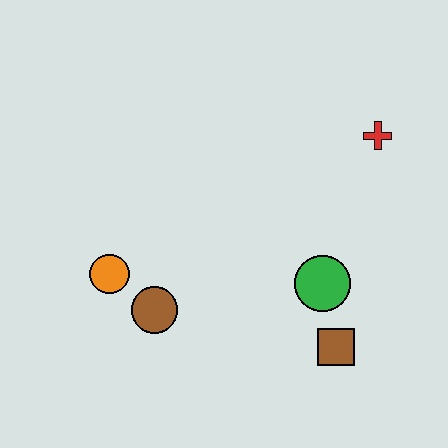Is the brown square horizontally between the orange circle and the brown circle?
No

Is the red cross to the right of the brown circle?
Yes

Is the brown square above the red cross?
No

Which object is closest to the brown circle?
The orange circle is closest to the brown circle.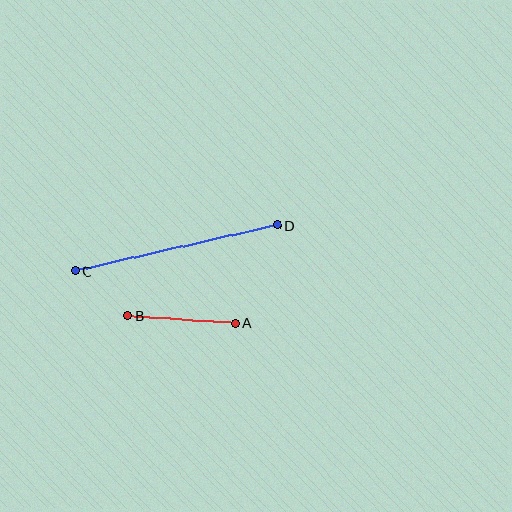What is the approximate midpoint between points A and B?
The midpoint is at approximately (181, 319) pixels.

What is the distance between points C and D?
The distance is approximately 207 pixels.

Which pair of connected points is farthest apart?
Points C and D are farthest apart.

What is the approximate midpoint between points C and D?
The midpoint is at approximately (176, 248) pixels.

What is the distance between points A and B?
The distance is approximately 108 pixels.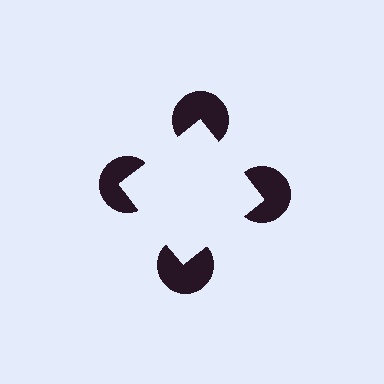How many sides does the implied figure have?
4 sides.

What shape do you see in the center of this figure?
An illusory square — its edges are inferred from the aligned wedge cuts in the pac-man discs, not physically drawn.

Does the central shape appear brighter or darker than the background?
It typically appears slightly brighter than the background, even though no actual brightness change is drawn.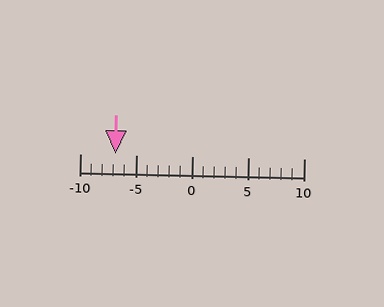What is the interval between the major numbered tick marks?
The major tick marks are spaced 5 units apart.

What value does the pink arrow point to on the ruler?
The pink arrow points to approximately -7.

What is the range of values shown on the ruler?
The ruler shows values from -10 to 10.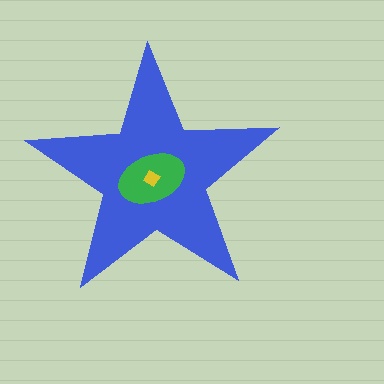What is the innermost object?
The yellow diamond.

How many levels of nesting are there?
3.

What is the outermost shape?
The blue star.